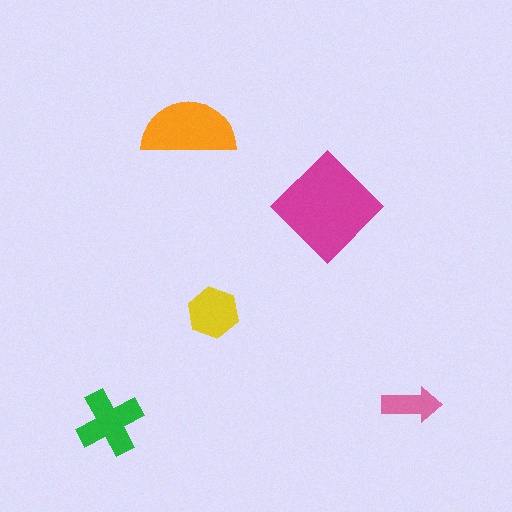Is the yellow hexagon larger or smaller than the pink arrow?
Larger.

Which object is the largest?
The magenta diamond.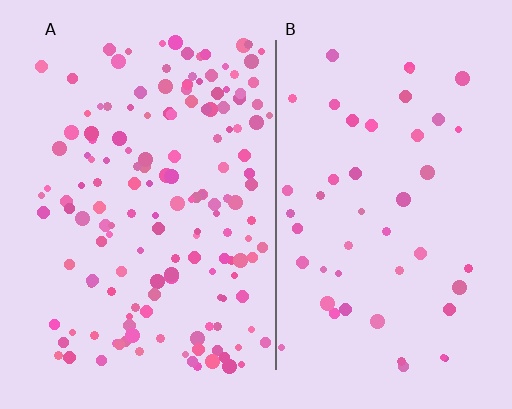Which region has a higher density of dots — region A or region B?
A (the left).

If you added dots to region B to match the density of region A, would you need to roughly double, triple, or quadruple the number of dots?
Approximately triple.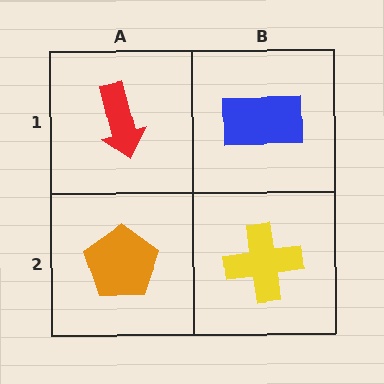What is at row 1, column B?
A blue rectangle.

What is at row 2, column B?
A yellow cross.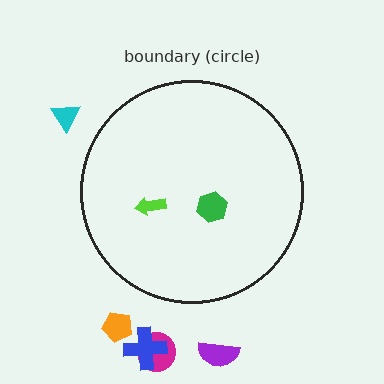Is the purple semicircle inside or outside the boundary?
Outside.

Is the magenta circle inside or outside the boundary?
Outside.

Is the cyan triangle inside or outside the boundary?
Outside.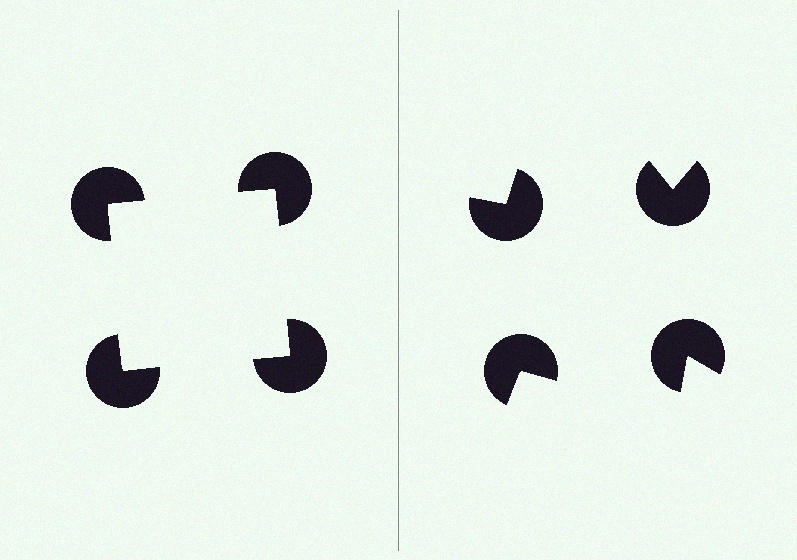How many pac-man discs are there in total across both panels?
8 — 4 on each side.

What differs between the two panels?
The pac-man discs are positioned identically on both sides; only the wedge orientations differ. On the left they align to a square; on the right they are misaligned.